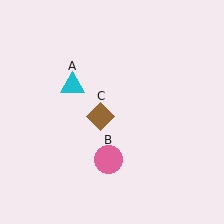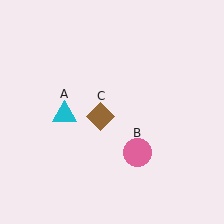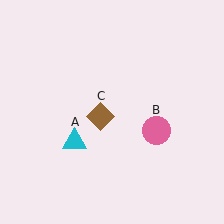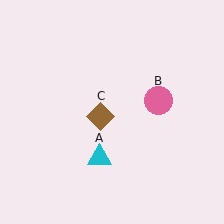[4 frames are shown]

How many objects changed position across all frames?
2 objects changed position: cyan triangle (object A), pink circle (object B).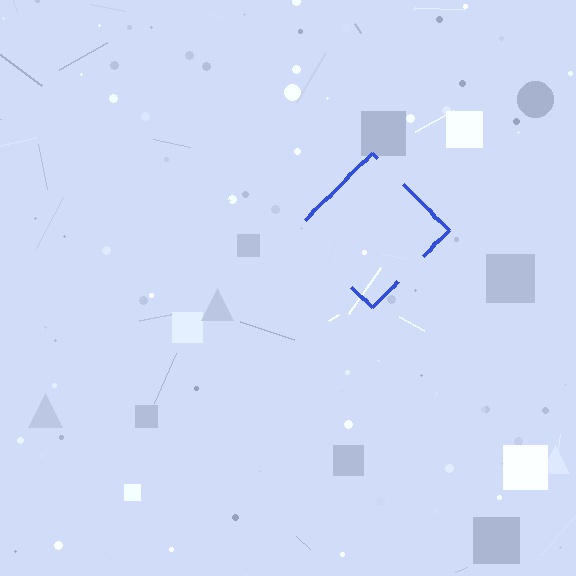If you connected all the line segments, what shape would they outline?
They would outline a diamond.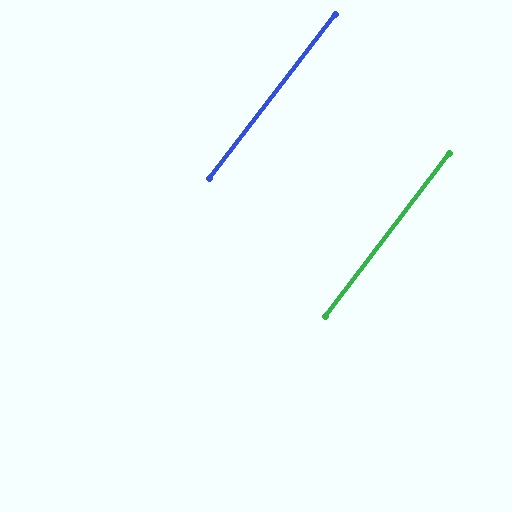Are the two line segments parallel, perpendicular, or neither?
Parallel — their directions differ by only 0.5°.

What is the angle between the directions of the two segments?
Approximately 1 degree.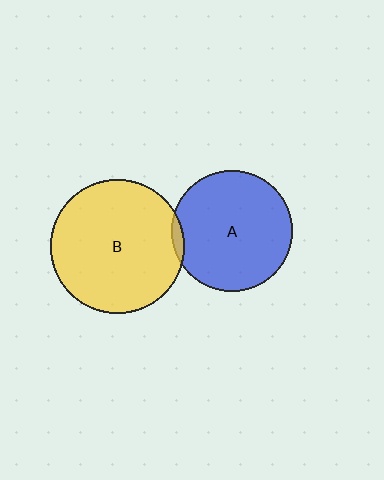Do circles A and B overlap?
Yes.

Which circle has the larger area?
Circle B (yellow).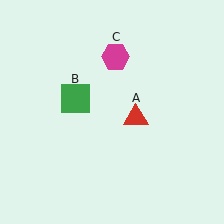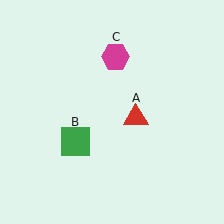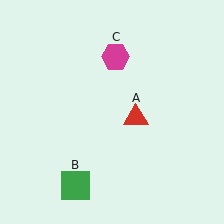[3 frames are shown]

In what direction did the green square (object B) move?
The green square (object B) moved down.